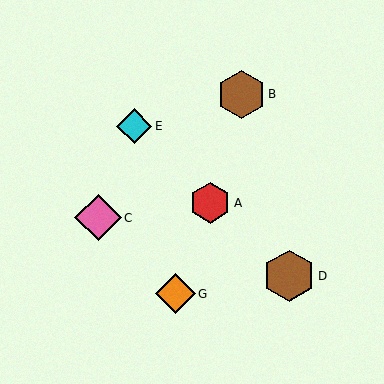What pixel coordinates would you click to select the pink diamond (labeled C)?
Click at (98, 218) to select the pink diamond C.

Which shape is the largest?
The brown hexagon (labeled D) is the largest.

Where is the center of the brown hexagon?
The center of the brown hexagon is at (241, 94).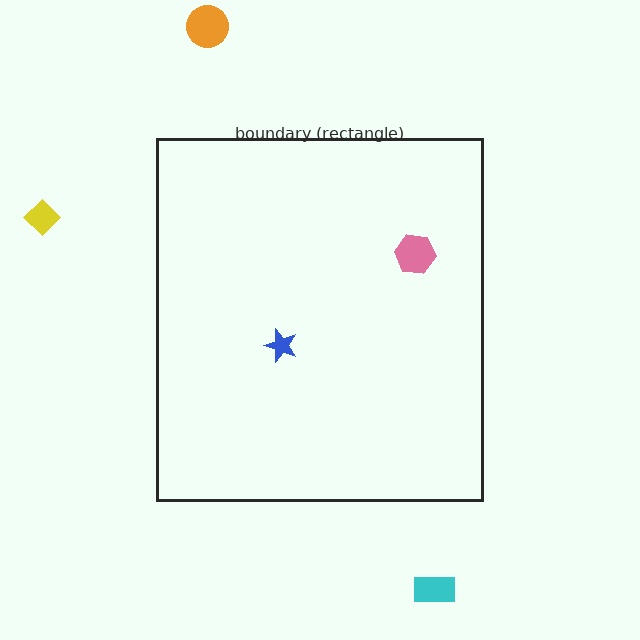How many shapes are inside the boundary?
2 inside, 3 outside.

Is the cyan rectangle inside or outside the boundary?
Outside.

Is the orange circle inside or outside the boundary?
Outside.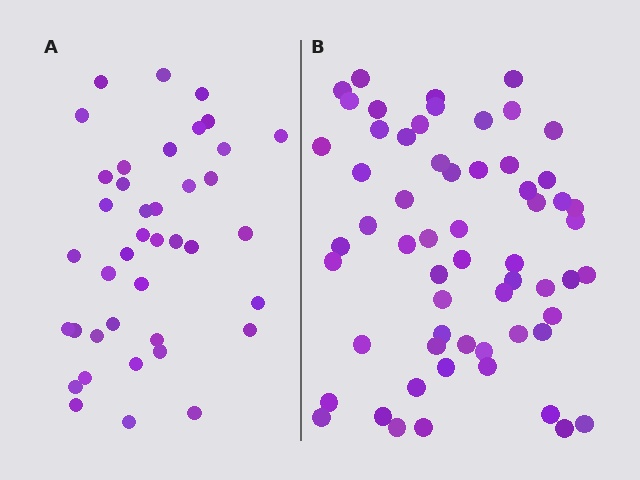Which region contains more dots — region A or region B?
Region B (the right region) has more dots.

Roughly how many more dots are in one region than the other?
Region B has approximately 20 more dots than region A.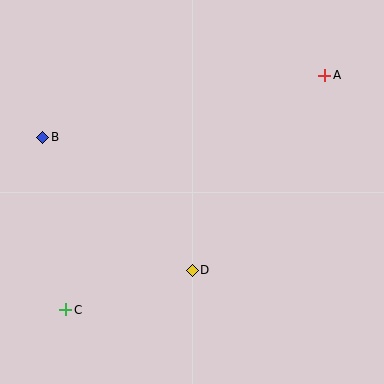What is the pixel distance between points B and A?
The distance between B and A is 289 pixels.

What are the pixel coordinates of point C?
Point C is at (66, 310).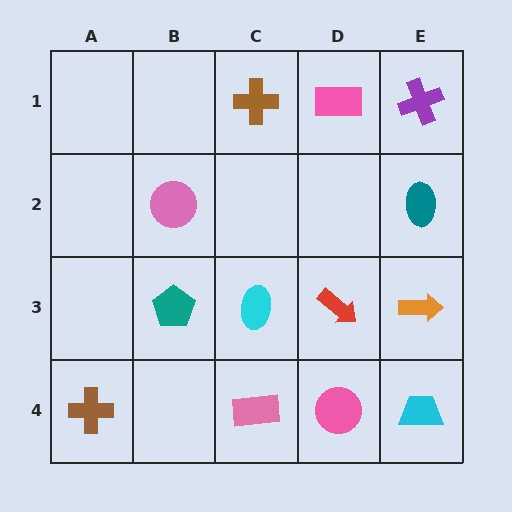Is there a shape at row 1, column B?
No, that cell is empty.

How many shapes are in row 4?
4 shapes.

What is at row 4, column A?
A brown cross.